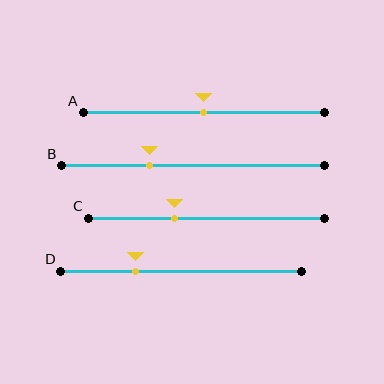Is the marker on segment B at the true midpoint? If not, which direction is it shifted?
No, the marker on segment B is shifted to the left by about 16% of the segment length.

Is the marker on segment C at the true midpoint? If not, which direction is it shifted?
No, the marker on segment C is shifted to the left by about 14% of the segment length.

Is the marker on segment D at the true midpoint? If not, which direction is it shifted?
No, the marker on segment D is shifted to the left by about 19% of the segment length.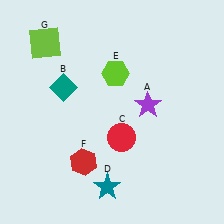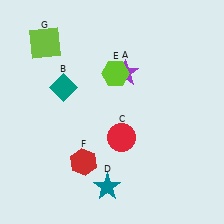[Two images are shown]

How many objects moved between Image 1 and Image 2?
1 object moved between the two images.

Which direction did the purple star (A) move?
The purple star (A) moved up.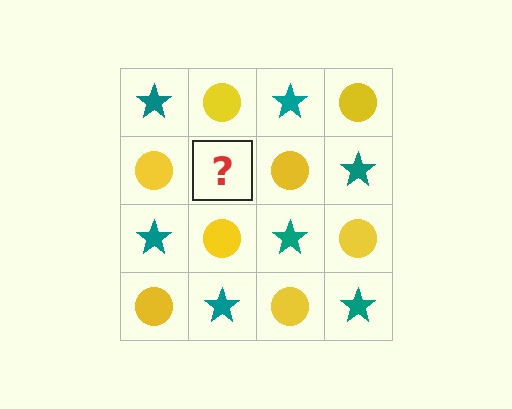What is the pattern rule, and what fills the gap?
The rule is that it alternates teal star and yellow circle in a checkerboard pattern. The gap should be filled with a teal star.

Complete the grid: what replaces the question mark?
The question mark should be replaced with a teal star.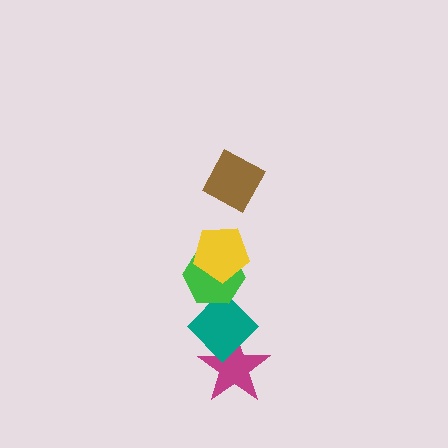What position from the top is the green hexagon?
The green hexagon is 3rd from the top.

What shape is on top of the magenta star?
The teal diamond is on top of the magenta star.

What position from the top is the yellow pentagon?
The yellow pentagon is 2nd from the top.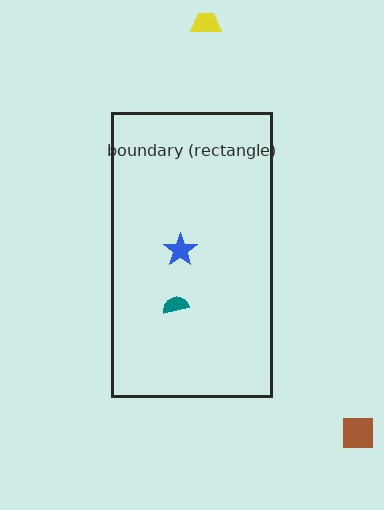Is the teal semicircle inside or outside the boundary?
Inside.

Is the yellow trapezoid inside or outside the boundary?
Outside.